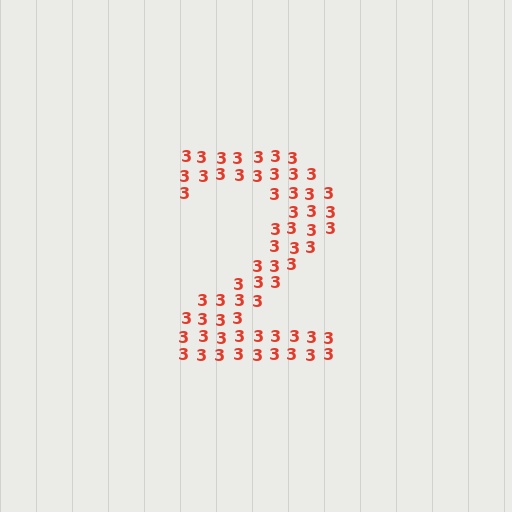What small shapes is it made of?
It is made of small digit 3's.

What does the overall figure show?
The overall figure shows the digit 2.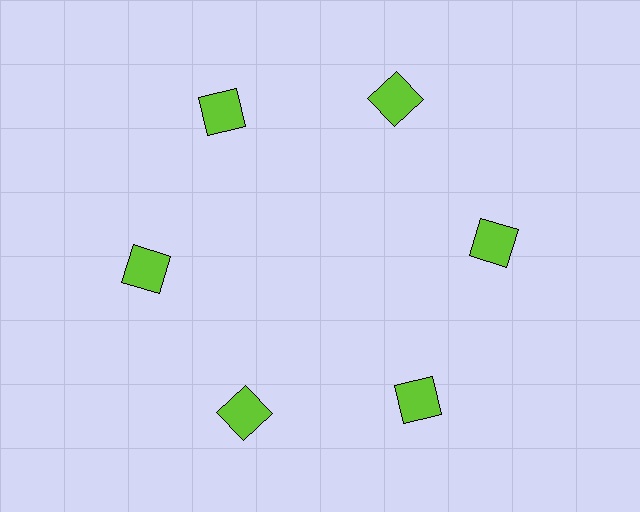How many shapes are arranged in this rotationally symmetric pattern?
There are 6 shapes, arranged in 6 groups of 1.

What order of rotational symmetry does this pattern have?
This pattern has 6-fold rotational symmetry.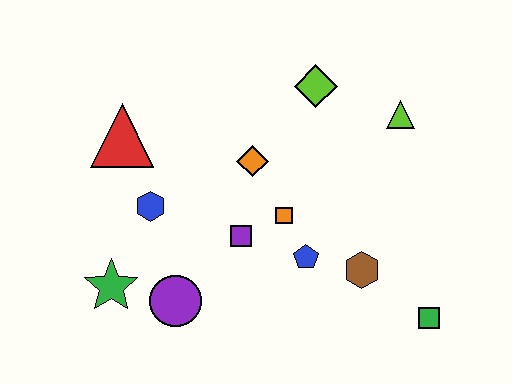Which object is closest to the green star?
The purple circle is closest to the green star.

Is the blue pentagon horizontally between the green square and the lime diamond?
No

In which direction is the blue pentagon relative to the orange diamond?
The blue pentagon is below the orange diamond.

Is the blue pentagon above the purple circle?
Yes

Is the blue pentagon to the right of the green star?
Yes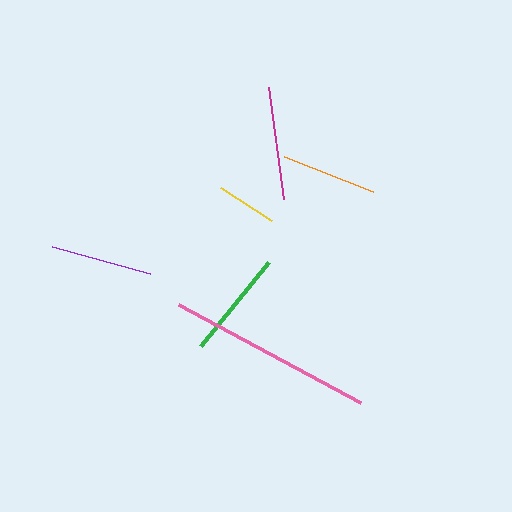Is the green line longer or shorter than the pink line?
The pink line is longer than the green line.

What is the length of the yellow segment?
The yellow segment is approximately 61 pixels long.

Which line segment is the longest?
The pink line is the longest at approximately 207 pixels.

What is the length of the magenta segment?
The magenta segment is approximately 113 pixels long.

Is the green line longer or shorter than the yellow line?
The green line is longer than the yellow line.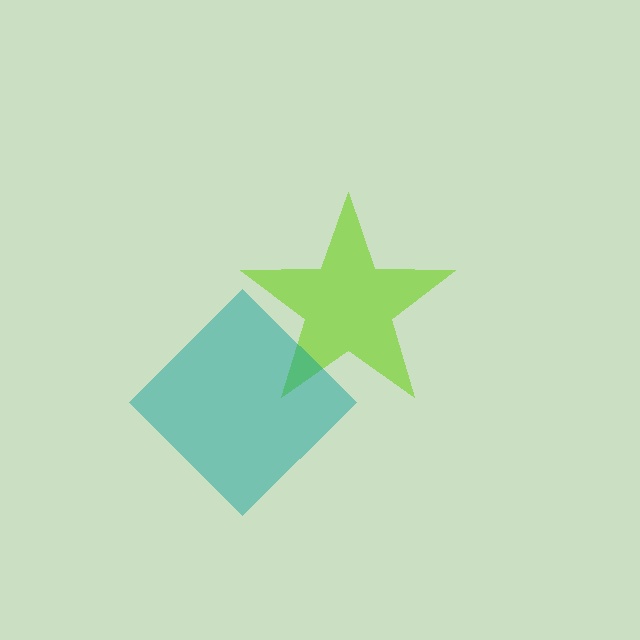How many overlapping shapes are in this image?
There are 2 overlapping shapes in the image.